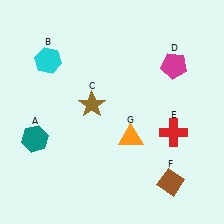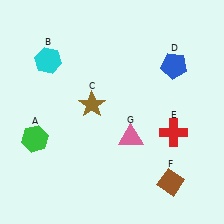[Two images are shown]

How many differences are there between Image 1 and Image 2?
There are 3 differences between the two images.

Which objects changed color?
A changed from teal to green. D changed from magenta to blue. G changed from orange to pink.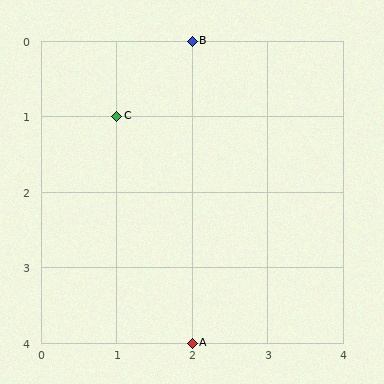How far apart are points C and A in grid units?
Points C and A are 1 column and 3 rows apart (about 3.2 grid units diagonally).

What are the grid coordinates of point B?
Point B is at grid coordinates (2, 0).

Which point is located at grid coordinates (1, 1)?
Point C is at (1, 1).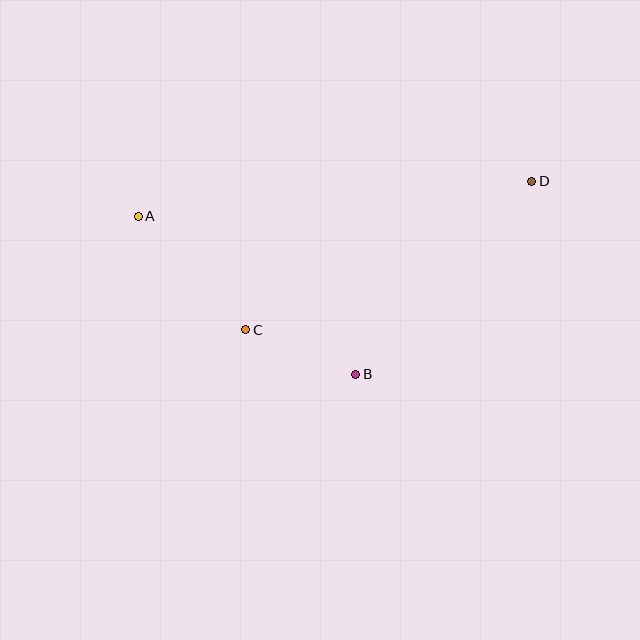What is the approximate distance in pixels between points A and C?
The distance between A and C is approximately 156 pixels.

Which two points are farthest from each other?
Points A and D are farthest from each other.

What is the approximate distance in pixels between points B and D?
The distance between B and D is approximately 261 pixels.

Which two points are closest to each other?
Points B and C are closest to each other.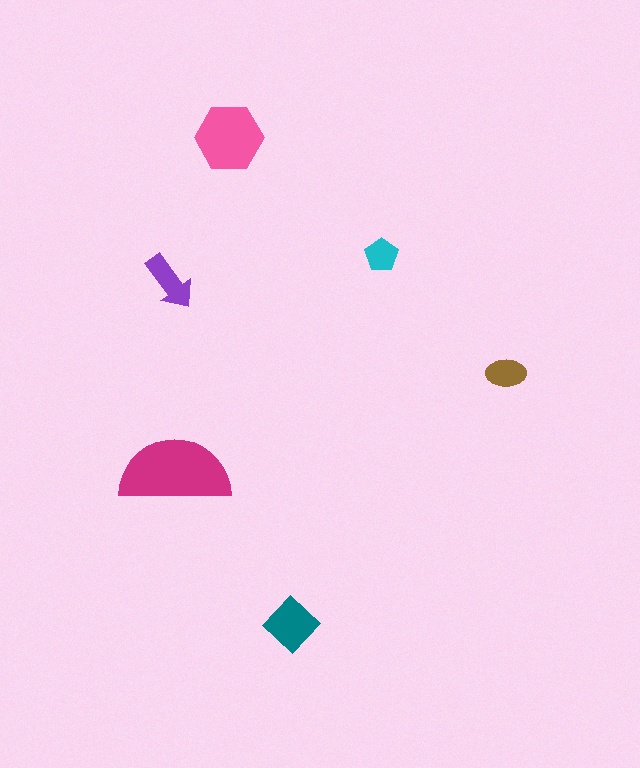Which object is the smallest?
The cyan pentagon.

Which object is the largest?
The magenta semicircle.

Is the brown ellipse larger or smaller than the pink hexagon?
Smaller.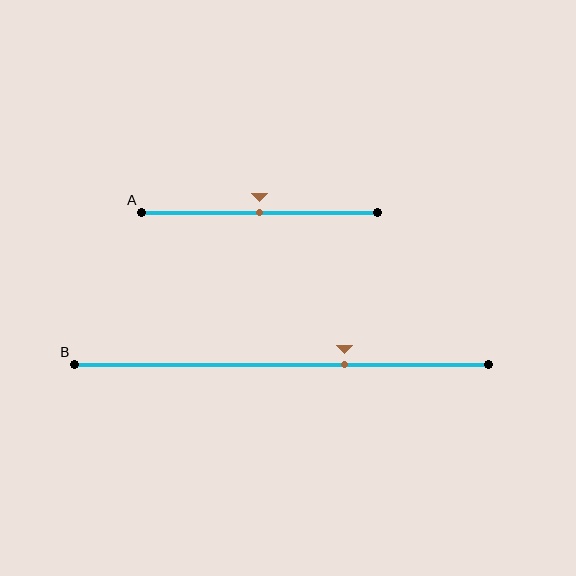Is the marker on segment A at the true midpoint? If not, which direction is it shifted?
Yes, the marker on segment A is at the true midpoint.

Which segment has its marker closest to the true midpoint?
Segment A has its marker closest to the true midpoint.